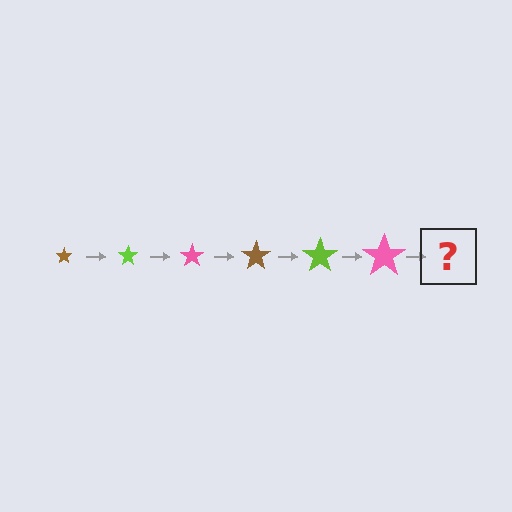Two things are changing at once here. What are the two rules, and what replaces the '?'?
The two rules are that the star grows larger each step and the color cycles through brown, lime, and pink. The '?' should be a brown star, larger than the previous one.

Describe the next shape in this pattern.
It should be a brown star, larger than the previous one.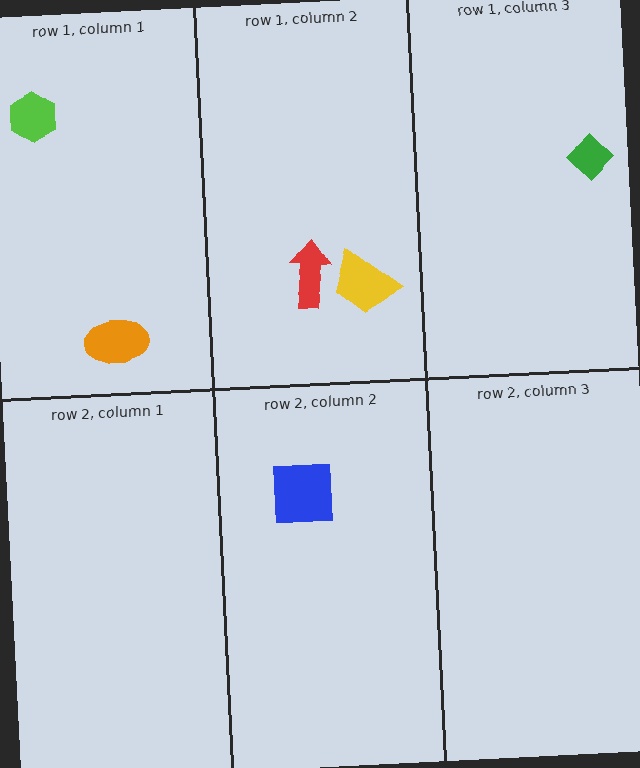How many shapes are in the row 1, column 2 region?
2.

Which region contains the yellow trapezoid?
The row 1, column 2 region.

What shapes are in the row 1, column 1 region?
The orange ellipse, the lime hexagon.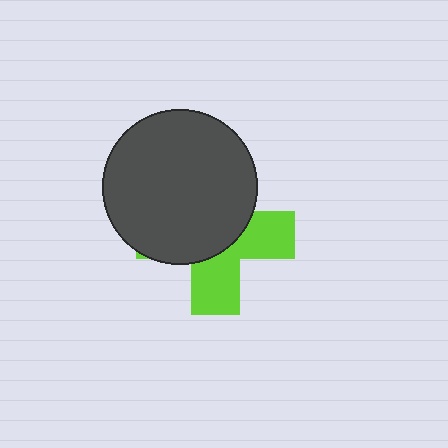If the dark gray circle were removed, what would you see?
You would see the complete lime cross.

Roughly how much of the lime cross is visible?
A small part of it is visible (roughly 42%).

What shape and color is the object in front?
The object in front is a dark gray circle.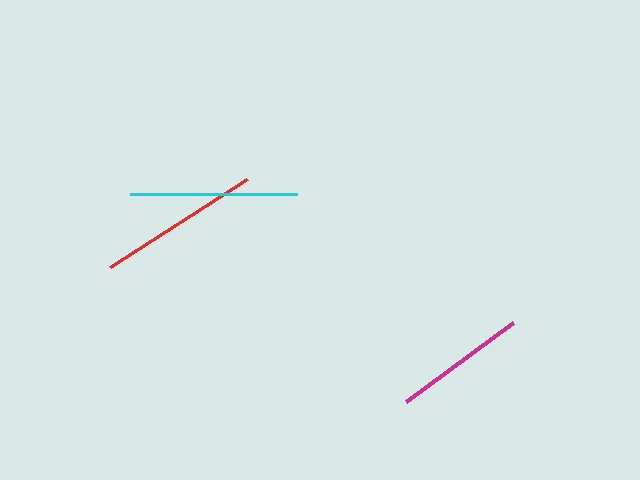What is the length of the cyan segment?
The cyan segment is approximately 167 pixels long.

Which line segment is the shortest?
The magenta line is the shortest at approximately 134 pixels.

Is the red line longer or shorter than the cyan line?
The cyan line is longer than the red line.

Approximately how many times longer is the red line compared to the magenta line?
The red line is approximately 1.2 times the length of the magenta line.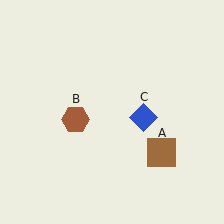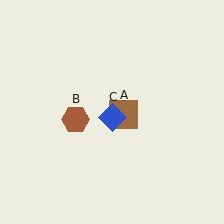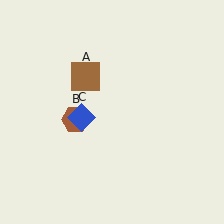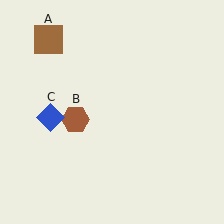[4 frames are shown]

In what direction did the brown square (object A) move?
The brown square (object A) moved up and to the left.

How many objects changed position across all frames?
2 objects changed position: brown square (object A), blue diamond (object C).